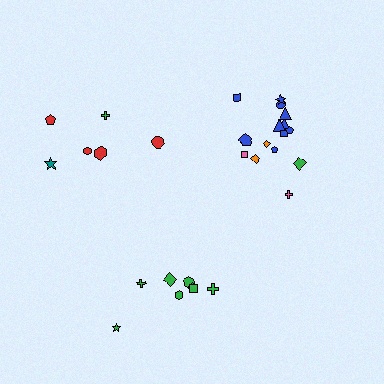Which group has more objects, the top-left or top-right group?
The top-right group.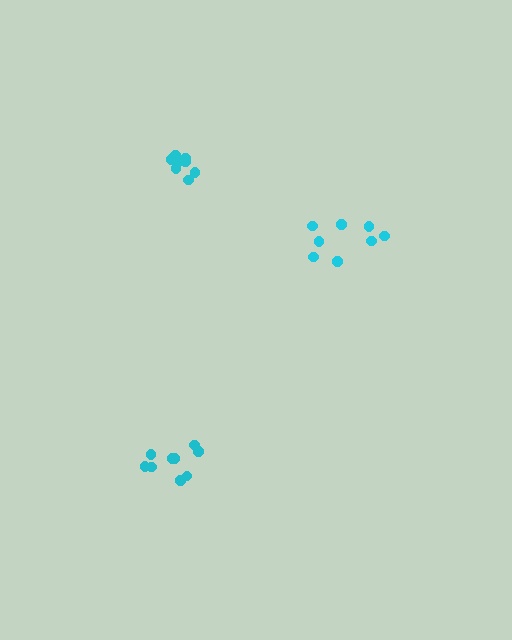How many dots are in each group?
Group 1: 9 dots, Group 2: 9 dots, Group 3: 8 dots (26 total).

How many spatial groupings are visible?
There are 3 spatial groupings.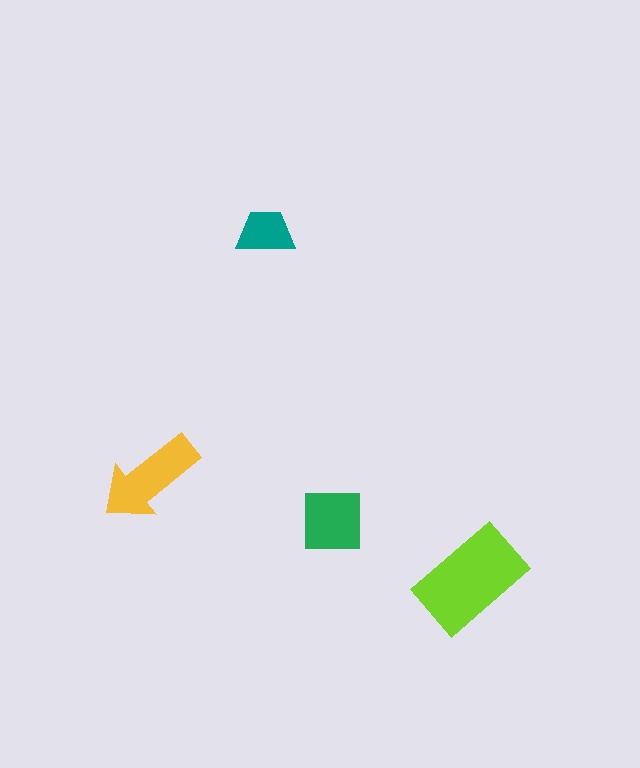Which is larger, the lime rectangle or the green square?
The lime rectangle.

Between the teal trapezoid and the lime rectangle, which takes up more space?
The lime rectangle.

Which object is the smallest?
The teal trapezoid.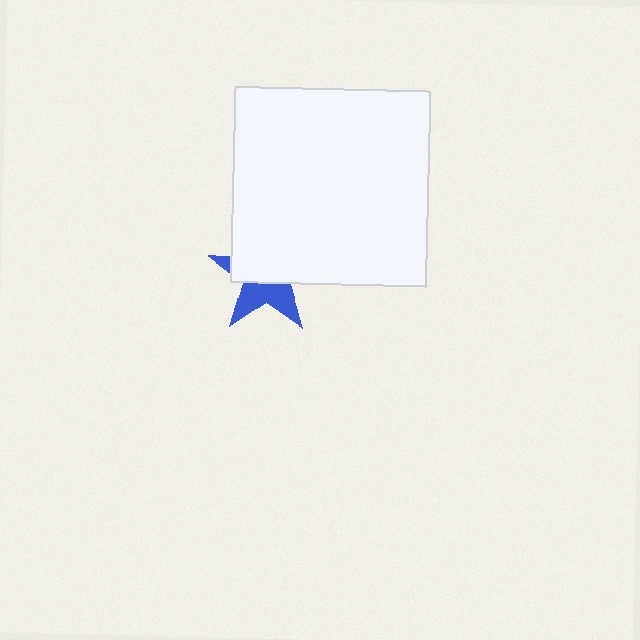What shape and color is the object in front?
The object in front is a white square.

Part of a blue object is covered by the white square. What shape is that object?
It is a star.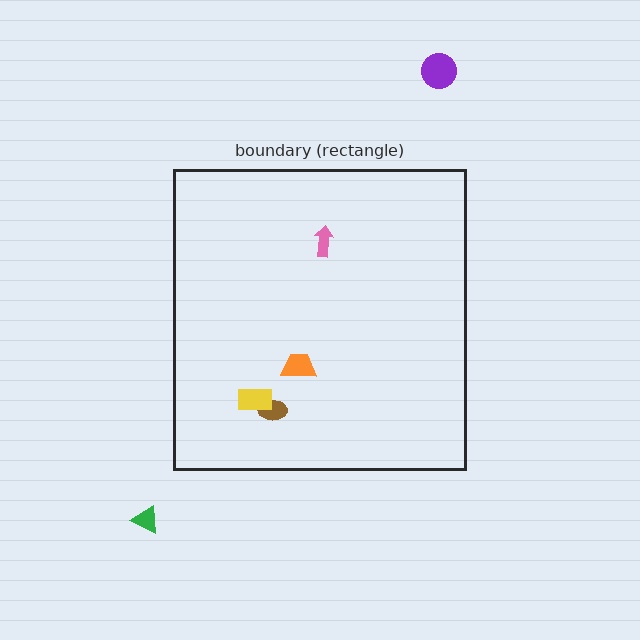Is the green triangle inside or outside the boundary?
Outside.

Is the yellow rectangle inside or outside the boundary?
Inside.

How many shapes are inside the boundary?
4 inside, 2 outside.